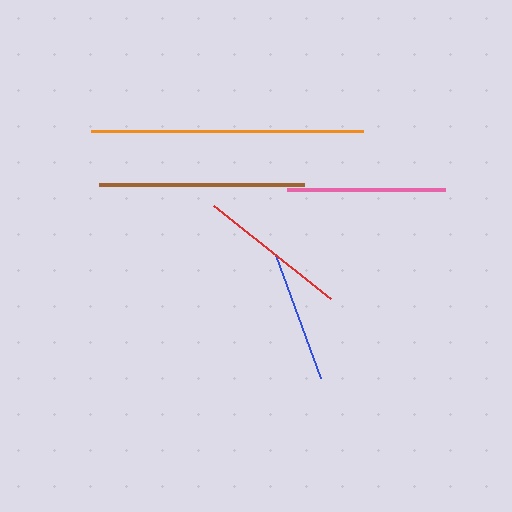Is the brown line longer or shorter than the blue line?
The brown line is longer than the blue line.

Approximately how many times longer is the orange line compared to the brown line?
The orange line is approximately 1.3 times the length of the brown line.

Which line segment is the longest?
The orange line is the longest at approximately 272 pixels.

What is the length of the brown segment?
The brown segment is approximately 205 pixels long.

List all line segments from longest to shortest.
From longest to shortest: orange, brown, pink, red, blue.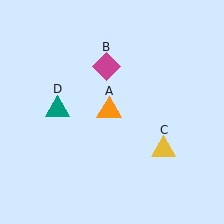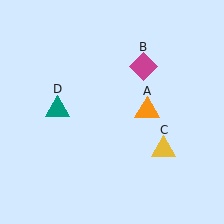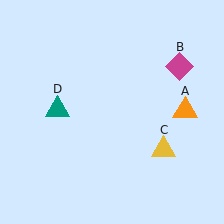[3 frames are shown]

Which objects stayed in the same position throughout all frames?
Yellow triangle (object C) and teal triangle (object D) remained stationary.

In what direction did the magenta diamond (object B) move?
The magenta diamond (object B) moved right.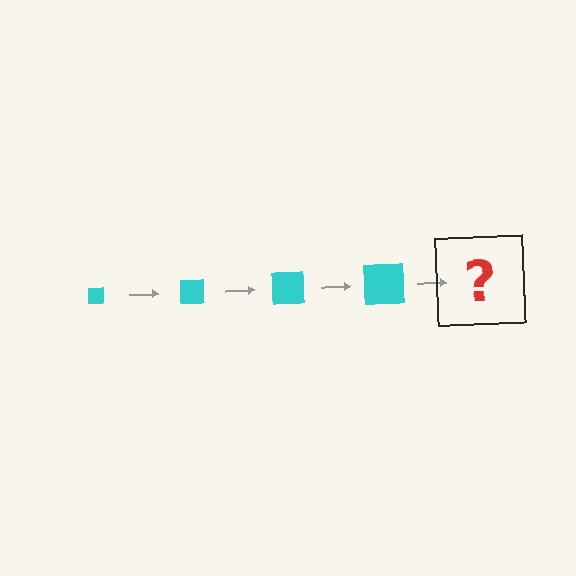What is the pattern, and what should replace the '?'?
The pattern is that the square gets progressively larger each step. The '?' should be a cyan square, larger than the previous one.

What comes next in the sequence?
The next element should be a cyan square, larger than the previous one.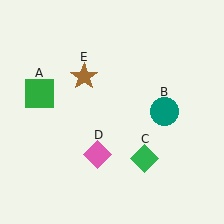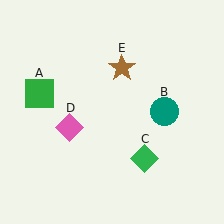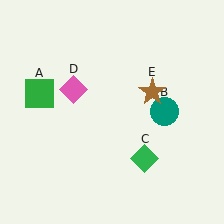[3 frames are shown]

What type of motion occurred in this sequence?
The pink diamond (object D), brown star (object E) rotated clockwise around the center of the scene.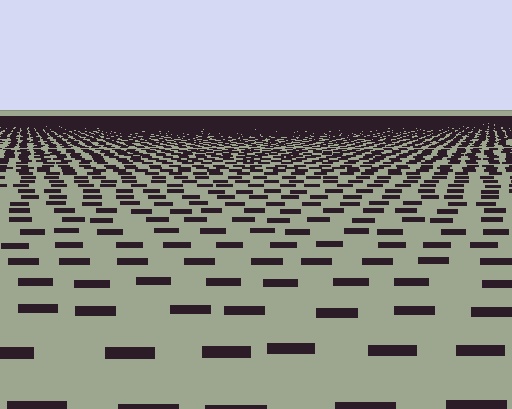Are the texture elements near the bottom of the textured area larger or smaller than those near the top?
Larger. Near the bottom, elements are closer to the viewer and appear at a bigger on-screen size.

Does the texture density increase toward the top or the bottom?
Density increases toward the top.